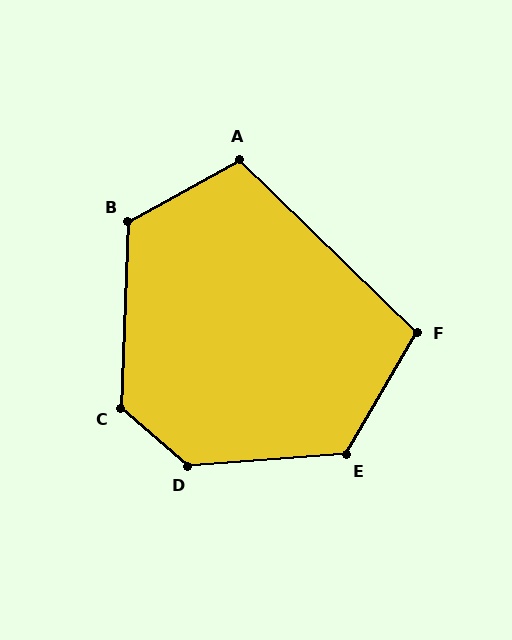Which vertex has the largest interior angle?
D, at approximately 135 degrees.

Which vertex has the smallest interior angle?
F, at approximately 104 degrees.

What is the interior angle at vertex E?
Approximately 125 degrees (obtuse).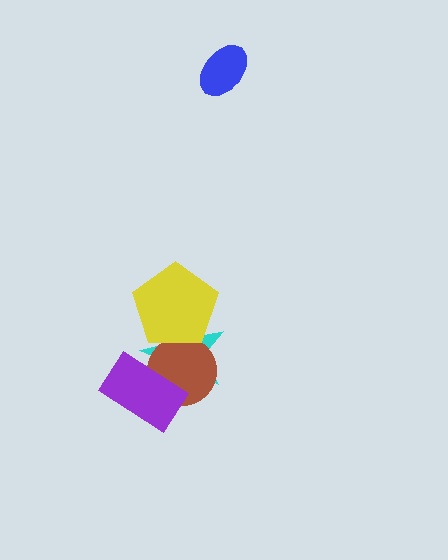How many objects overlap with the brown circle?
3 objects overlap with the brown circle.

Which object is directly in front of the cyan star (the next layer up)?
The brown circle is directly in front of the cyan star.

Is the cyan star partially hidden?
Yes, it is partially covered by another shape.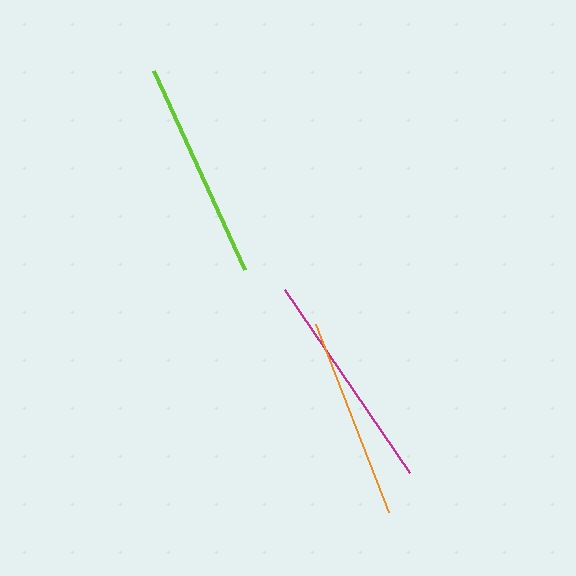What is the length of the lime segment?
The lime segment is approximately 219 pixels long.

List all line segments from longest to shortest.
From longest to shortest: magenta, lime, orange.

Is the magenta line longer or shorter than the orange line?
The magenta line is longer than the orange line.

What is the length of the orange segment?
The orange segment is approximately 202 pixels long.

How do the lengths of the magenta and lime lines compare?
The magenta and lime lines are approximately the same length.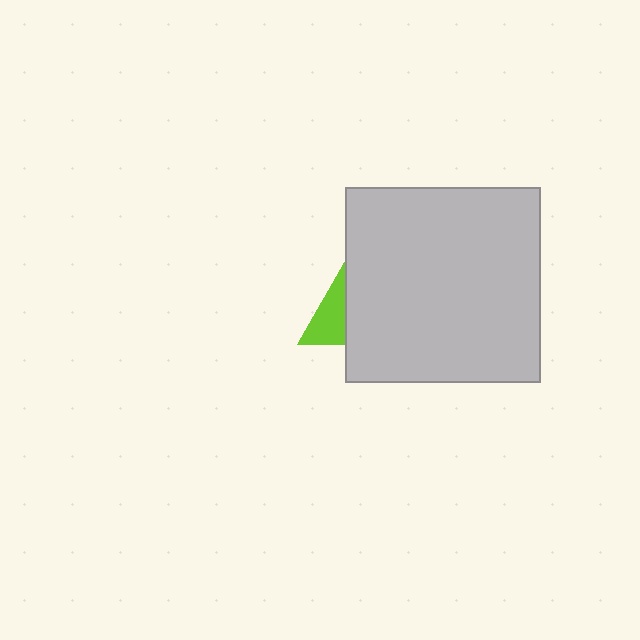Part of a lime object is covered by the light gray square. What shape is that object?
It is a triangle.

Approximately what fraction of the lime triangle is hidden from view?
Roughly 56% of the lime triangle is hidden behind the light gray square.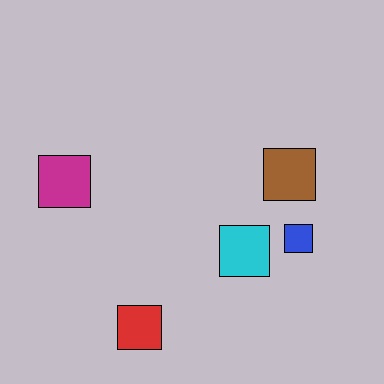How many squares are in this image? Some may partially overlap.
There are 5 squares.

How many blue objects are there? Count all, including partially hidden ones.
There is 1 blue object.